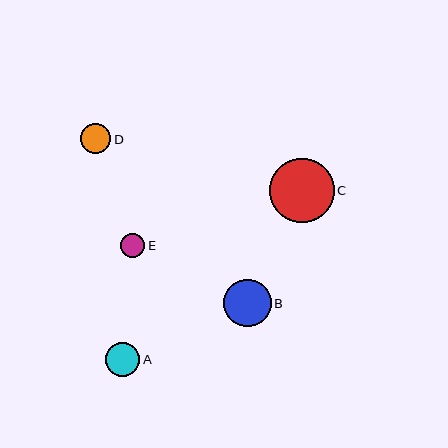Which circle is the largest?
Circle C is the largest with a size of approximately 65 pixels.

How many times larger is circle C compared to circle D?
Circle C is approximately 2.2 times the size of circle D.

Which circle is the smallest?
Circle E is the smallest with a size of approximately 24 pixels.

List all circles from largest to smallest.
From largest to smallest: C, B, A, D, E.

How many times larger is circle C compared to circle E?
Circle C is approximately 2.7 times the size of circle E.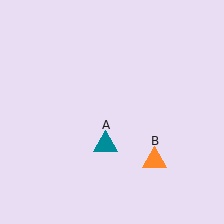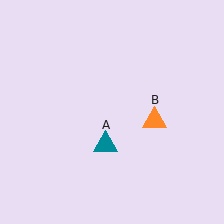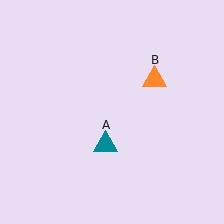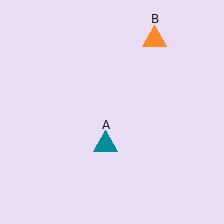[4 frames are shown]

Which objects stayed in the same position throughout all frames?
Teal triangle (object A) remained stationary.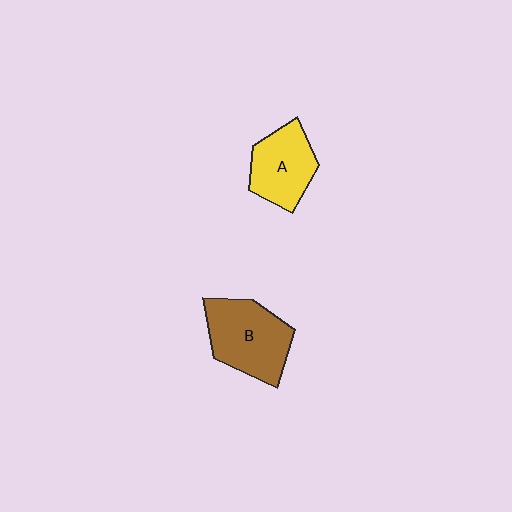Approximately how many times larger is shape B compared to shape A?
Approximately 1.3 times.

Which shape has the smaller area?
Shape A (yellow).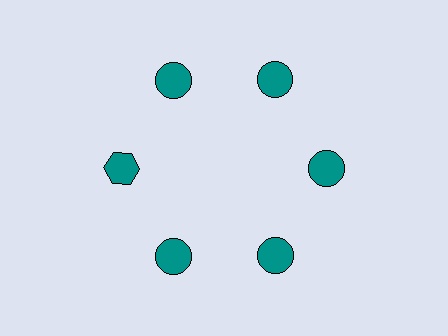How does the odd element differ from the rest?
It has a different shape: hexagon instead of circle.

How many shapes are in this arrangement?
There are 6 shapes arranged in a ring pattern.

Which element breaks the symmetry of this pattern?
The teal hexagon at roughly the 9 o'clock position breaks the symmetry. All other shapes are teal circles.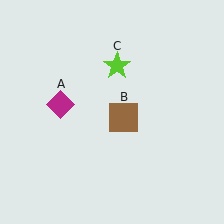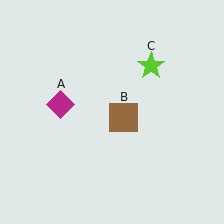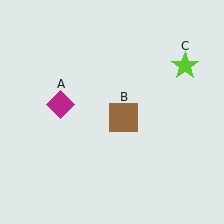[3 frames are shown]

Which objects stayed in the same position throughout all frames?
Magenta diamond (object A) and brown square (object B) remained stationary.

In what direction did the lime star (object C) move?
The lime star (object C) moved right.